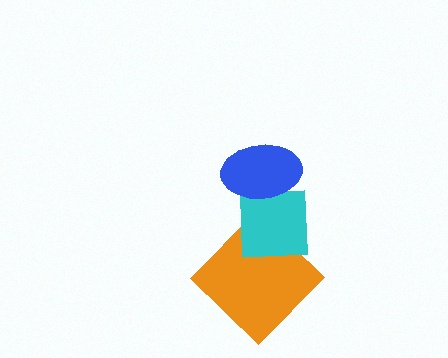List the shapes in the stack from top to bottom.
From top to bottom: the blue ellipse, the cyan square, the orange diamond.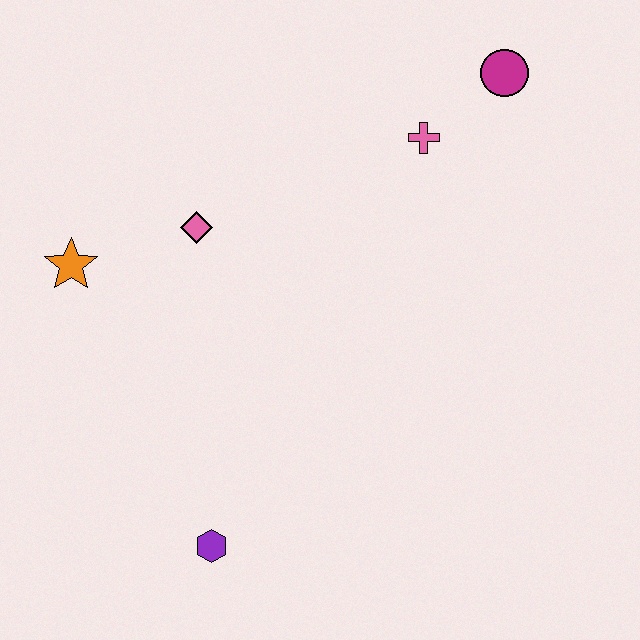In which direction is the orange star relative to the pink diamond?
The orange star is to the left of the pink diamond.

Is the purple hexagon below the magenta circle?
Yes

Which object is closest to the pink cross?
The magenta circle is closest to the pink cross.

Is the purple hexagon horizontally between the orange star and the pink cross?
Yes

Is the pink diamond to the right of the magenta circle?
No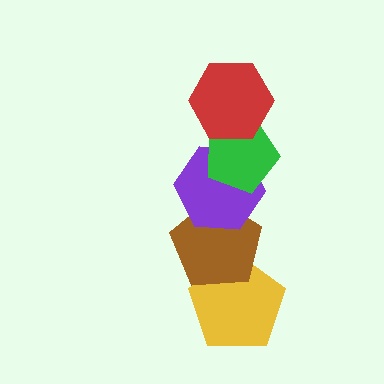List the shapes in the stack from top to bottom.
From top to bottom: the red hexagon, the green pentagon, the purple hexagon, the brown pentagon, the yellow pentagon.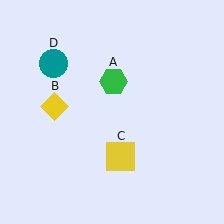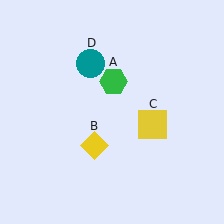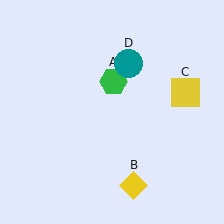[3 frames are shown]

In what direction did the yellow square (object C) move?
The yellow square (object C) moved up and to the right.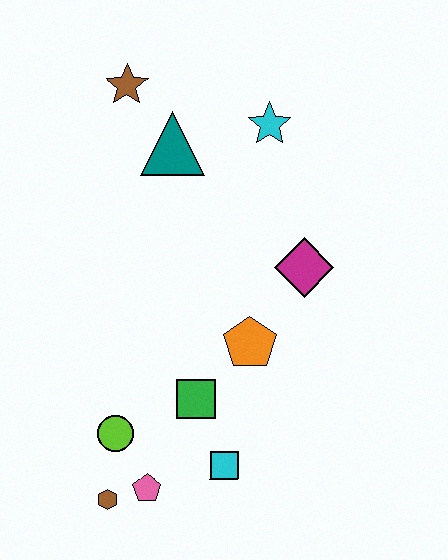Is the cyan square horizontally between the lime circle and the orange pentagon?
Yes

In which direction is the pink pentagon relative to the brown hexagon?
The pink pentagon is to the right of the brown hexagon.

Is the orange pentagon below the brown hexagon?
No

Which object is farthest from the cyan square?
The brown star is farthest from the cyan square.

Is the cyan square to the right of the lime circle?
Yes